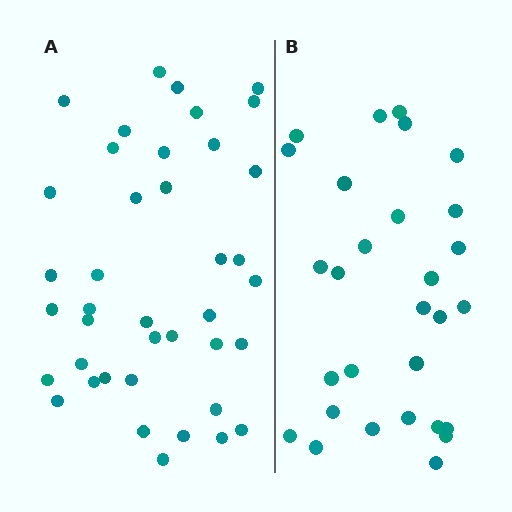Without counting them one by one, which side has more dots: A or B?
Region A (the left region) has more dots.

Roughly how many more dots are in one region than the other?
Region A has roughly 12 or so more dots than region B.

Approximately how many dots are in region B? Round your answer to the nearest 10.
About 30 dots. (The exact count is 29, which rounds to 30.)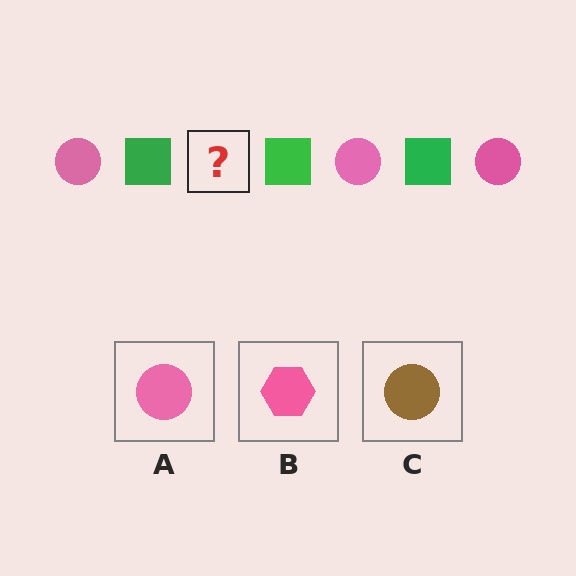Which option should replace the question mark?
Option A.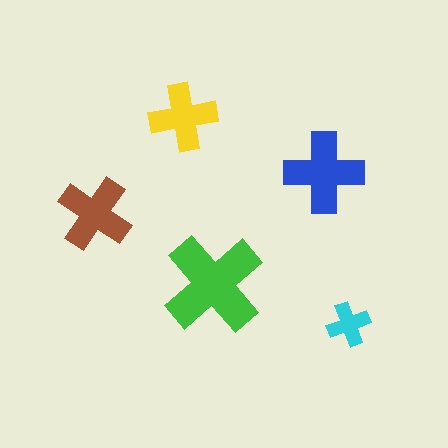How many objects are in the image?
There are 5 objects in the image.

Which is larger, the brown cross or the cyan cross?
The brown one.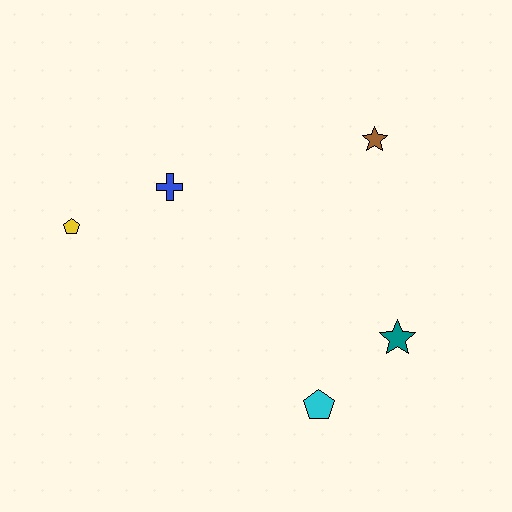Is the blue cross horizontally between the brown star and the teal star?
No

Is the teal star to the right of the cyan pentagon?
Yes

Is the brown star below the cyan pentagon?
No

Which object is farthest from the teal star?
The yellow pentagon is farthest from the teal star.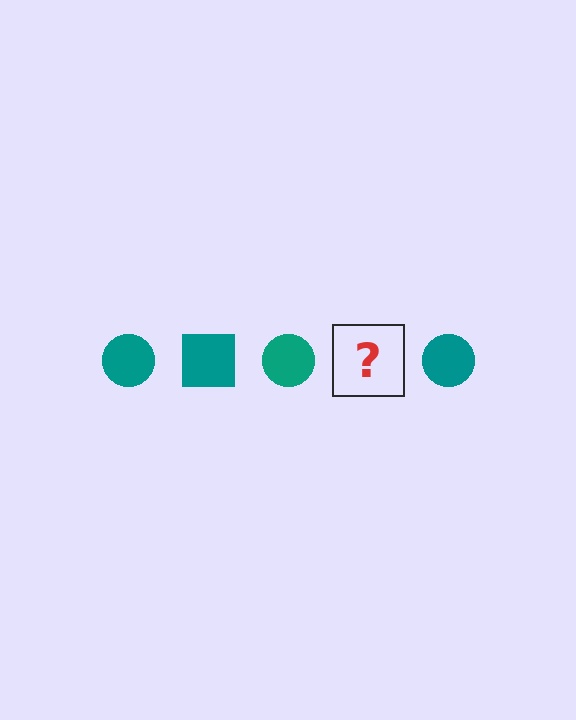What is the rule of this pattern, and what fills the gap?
The rule is that the pattern cycles through circle, square shapes in teal. The gap should be filled with a teal square.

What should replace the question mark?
The question mark should be replaced with a teal square.